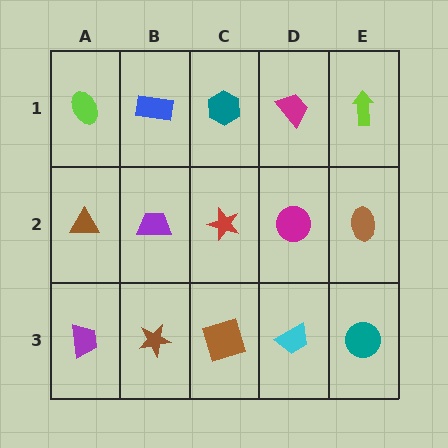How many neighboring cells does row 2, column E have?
3.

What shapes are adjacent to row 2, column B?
A blue rectangle (row 1, column B), a brown star (row 3, column B), a brown triangle (row 2, column A), a red star (row 2, column C).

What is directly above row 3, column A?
A brown triangle.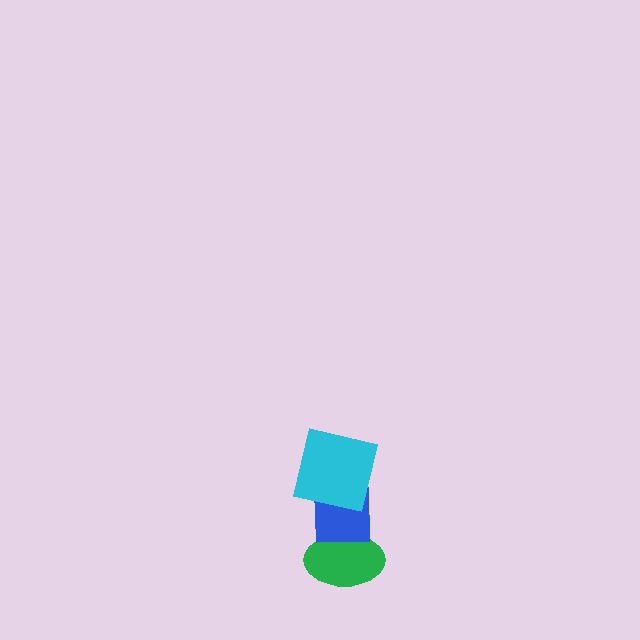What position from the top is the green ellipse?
The green ellipse is 3rd from the top.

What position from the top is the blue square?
The blue square is 2nd from the top.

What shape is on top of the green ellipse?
The blue square is on top of the green ellipse.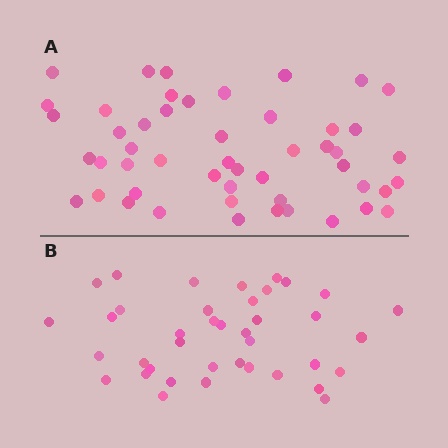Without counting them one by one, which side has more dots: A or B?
Region A (the top region) has more dots.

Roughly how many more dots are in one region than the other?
Region A has roughly 12 or so more dots than region B.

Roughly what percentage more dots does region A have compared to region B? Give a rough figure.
About 30% more.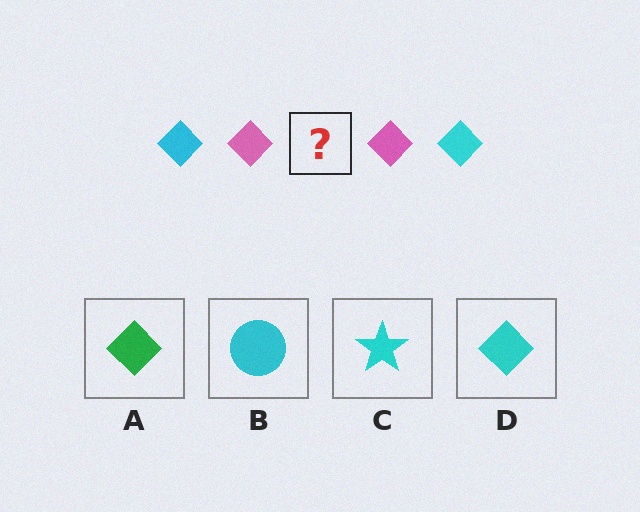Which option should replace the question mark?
Option D.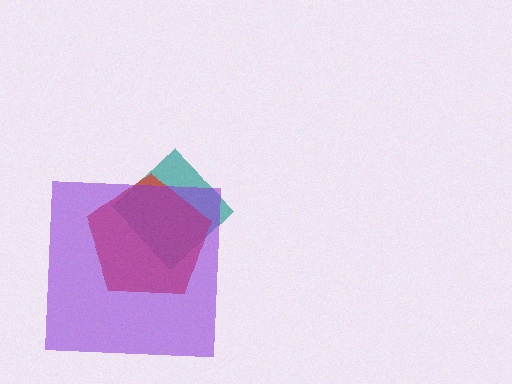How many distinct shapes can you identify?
There are 3 distinct shapes: a teal diamond, a red pentagon, a purple square.